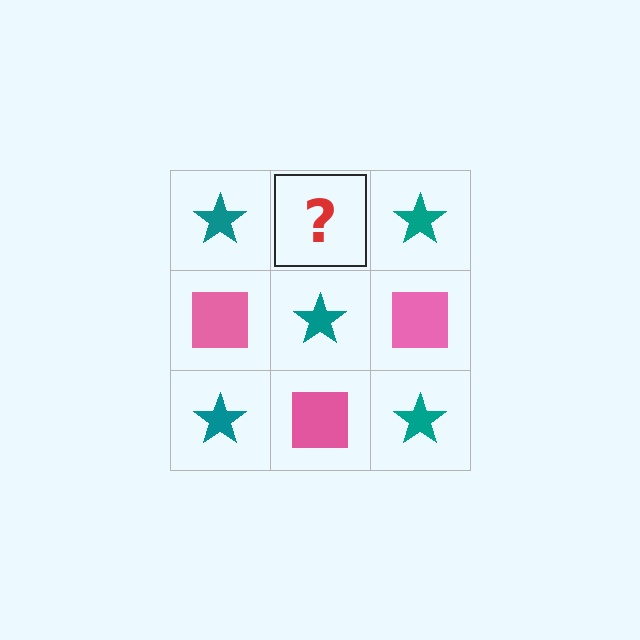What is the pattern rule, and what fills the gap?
The rule is that it alternates teal star and pink square in a checkerboard pattern. The gap should be filled with a pink square.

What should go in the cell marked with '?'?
The missing cell should contain a pink square.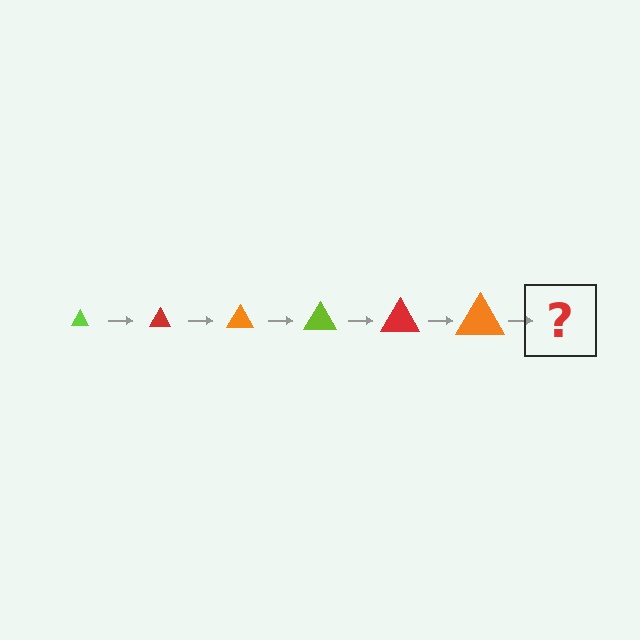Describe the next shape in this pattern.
It should be a lime triangle, larger than the previous one.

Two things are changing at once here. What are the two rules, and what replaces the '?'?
The two rules are that the triangle grows larger each step and the color cycles through lime, red, and orange. The '?' should be a lime triangle, larger than the previous one.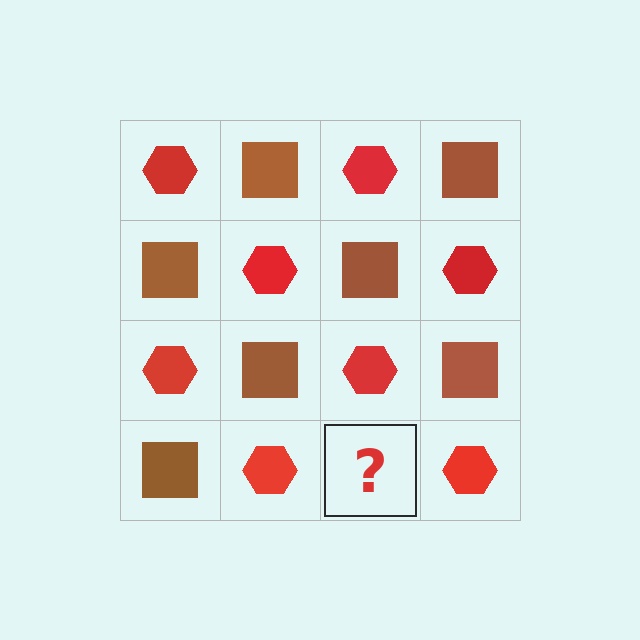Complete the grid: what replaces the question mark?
The question mark should be replaced with a brown square.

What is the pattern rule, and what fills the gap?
The rule is that it alternates red hexagon and brown square in a checkerboard pattern. The gap should be filled with a brown square.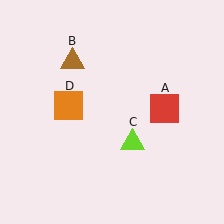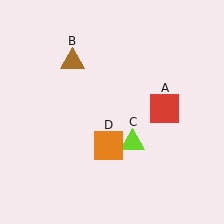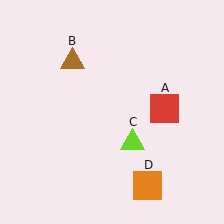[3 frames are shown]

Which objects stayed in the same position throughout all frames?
Red square (object A) and brown triangle (object B) and lime triangle (object C) remained stationary.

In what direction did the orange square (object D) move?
The orange square (object D) moved down and to the right.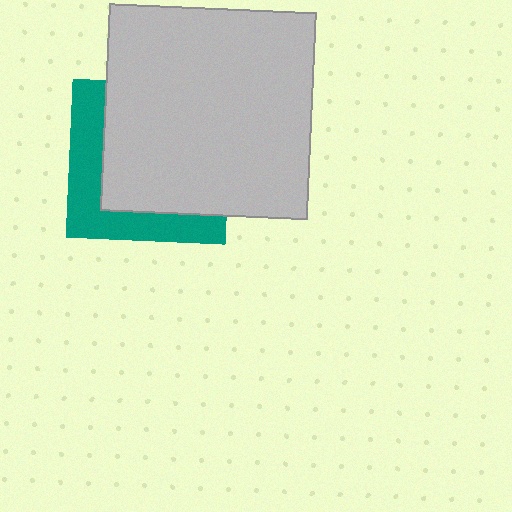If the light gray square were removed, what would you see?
You would see the complete teal square.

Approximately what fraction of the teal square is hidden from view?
Roughly 66% of the teal square is hidden behind the light gray square.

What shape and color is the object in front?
The object in front is a light gray square.